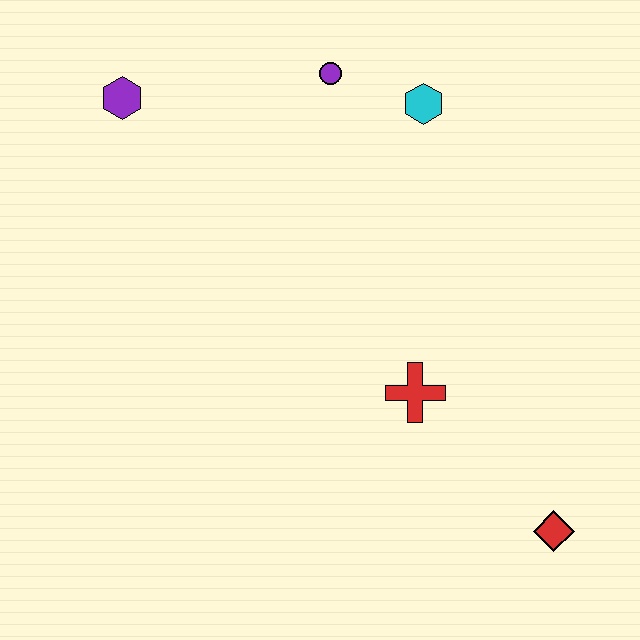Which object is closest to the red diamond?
The red cross is closest to the red diamond.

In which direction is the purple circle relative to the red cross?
The purple circle is above the red cross.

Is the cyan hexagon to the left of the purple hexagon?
No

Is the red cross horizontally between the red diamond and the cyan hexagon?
No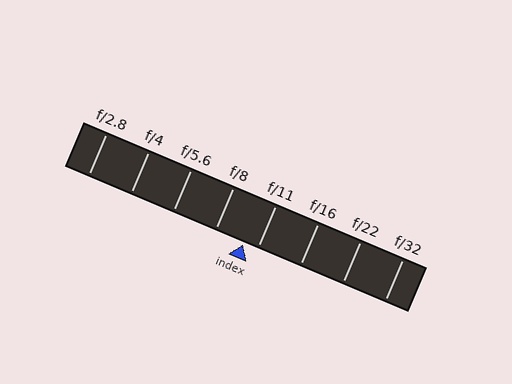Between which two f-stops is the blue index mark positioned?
The index mark is between f/8 and f/11.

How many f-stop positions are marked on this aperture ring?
There are 8 f-stop positions marked.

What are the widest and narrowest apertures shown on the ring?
The widest aperture shown is f/2.8 and the narrowest is f/32.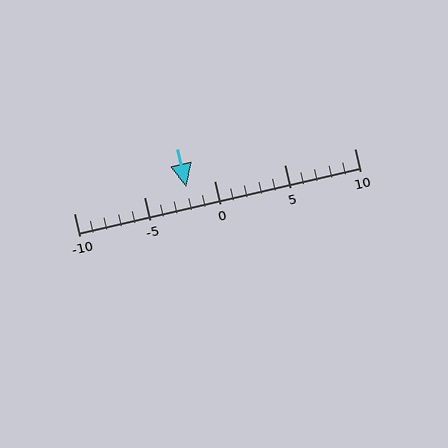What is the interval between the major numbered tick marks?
The major tick marks are spaced 5 units apart.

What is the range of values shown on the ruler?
The ruler shows values from -10 to 10.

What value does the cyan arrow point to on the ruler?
The cyan arrow points to approximately -2.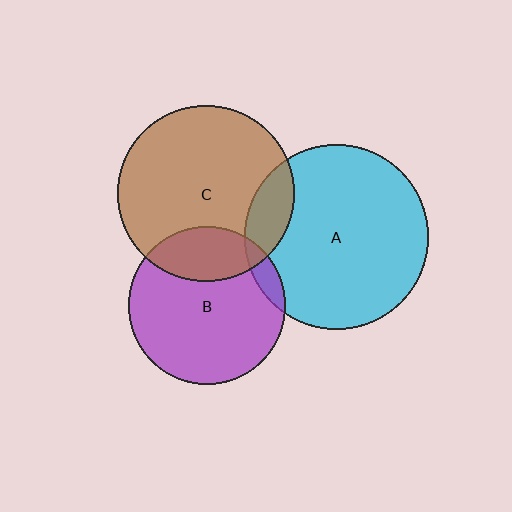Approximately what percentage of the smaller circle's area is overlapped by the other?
Approximately 15%.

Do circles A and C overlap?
Yes.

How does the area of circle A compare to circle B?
Approximately 1.4 times.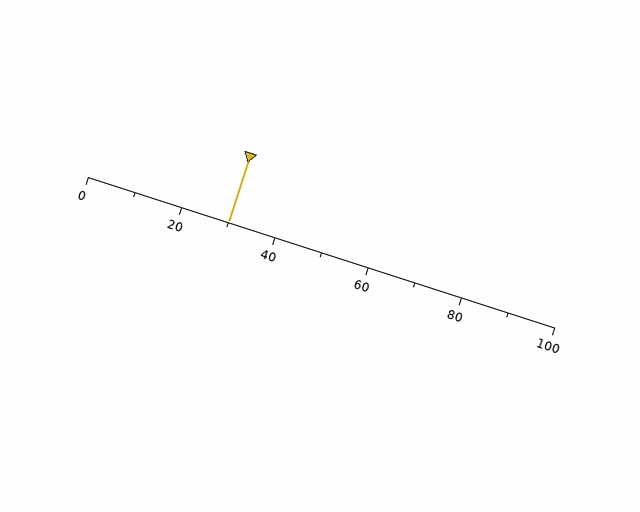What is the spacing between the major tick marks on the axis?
The major ticks are spaced 20 apart.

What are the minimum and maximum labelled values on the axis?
The axis runs from 0 to 100.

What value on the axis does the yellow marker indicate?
The marker indicates approximately 30.